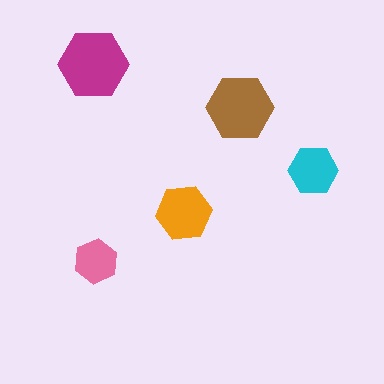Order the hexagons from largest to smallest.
the magenta one, the brown one, the orange one, the cyan one, the pink one.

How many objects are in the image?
There are 5 objects in the image.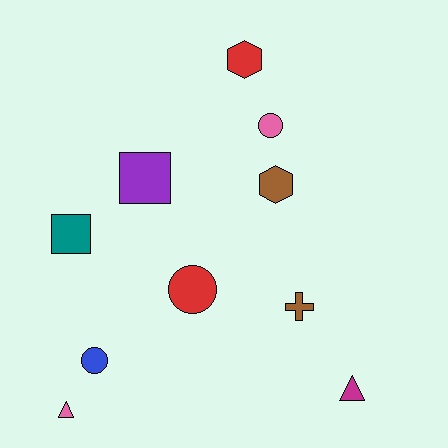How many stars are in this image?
There are no stars.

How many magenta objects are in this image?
There is 1 magenta object.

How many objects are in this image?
There are 10 objects.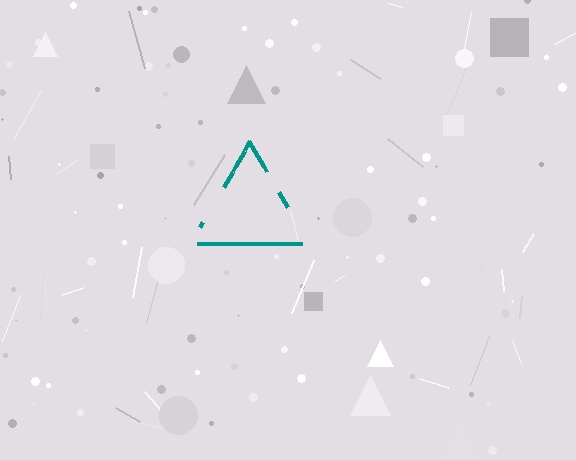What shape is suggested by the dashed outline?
The dashed outline suggests a triangle.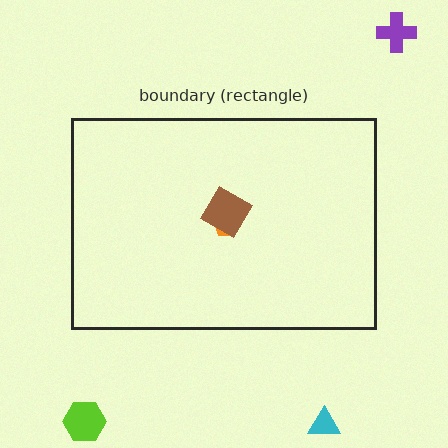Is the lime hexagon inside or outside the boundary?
Outside.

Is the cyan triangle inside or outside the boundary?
Outside.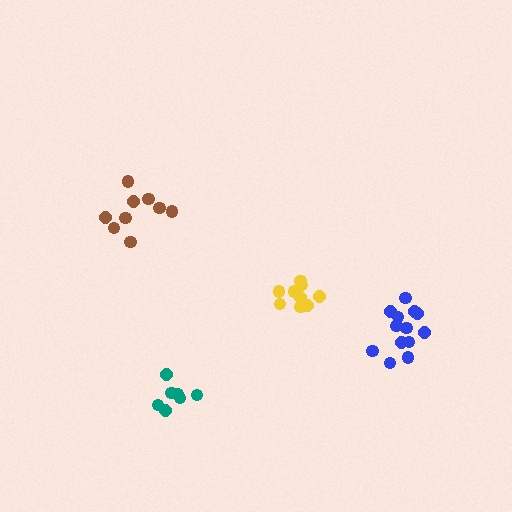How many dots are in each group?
Group 1: 9 dots, Group 2: 9 dots, Group 3: 7 dots, Group 4: 13 dots (38 total).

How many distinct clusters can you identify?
There are 4 distinct clusters.